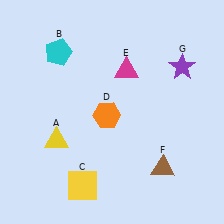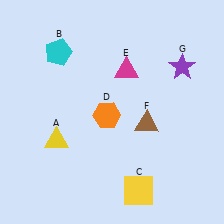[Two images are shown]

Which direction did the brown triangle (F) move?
The brown triangle (F) moved up.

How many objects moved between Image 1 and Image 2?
2 objects moved between the two images.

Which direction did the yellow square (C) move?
The yellow square (C) moved right.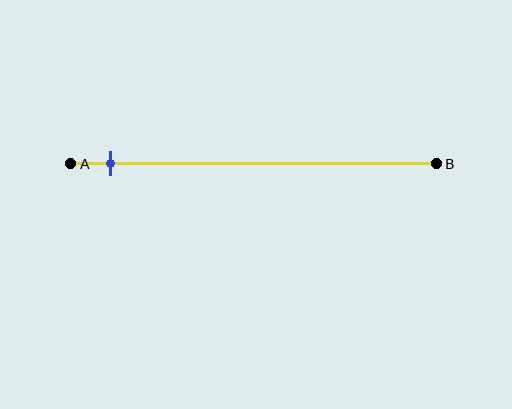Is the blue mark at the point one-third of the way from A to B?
No, the mark is at about 10% from A, not at the 33% one-third point.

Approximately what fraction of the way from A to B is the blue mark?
The blue mark is approximately 10% of the way from A to B.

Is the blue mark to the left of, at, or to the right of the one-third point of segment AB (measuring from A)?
The blue mark is to the left of the one-third point of segment AB.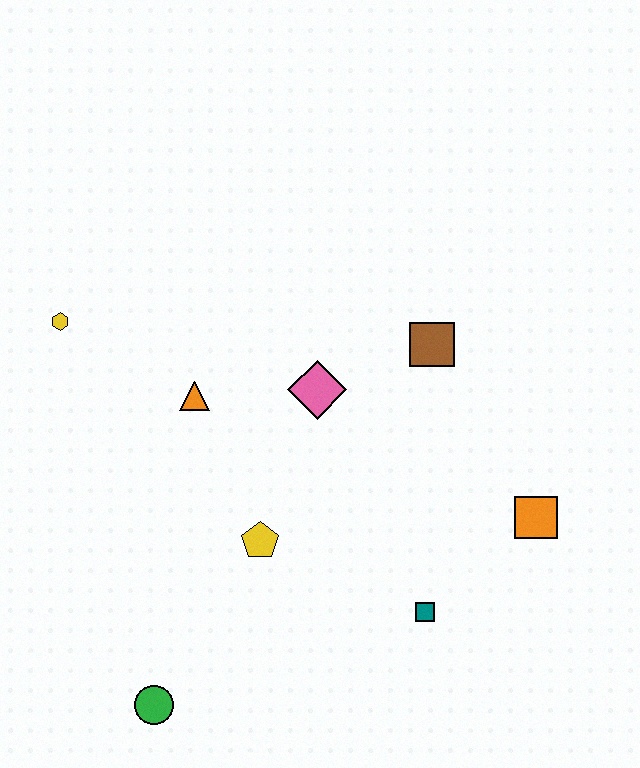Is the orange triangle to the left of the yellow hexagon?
No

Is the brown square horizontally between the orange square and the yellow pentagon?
Yes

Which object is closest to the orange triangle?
The pink diamond is closest to the orange triangle.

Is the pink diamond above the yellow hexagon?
No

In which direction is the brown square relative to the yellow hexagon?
The brown square is to the right of the yellow hexagon.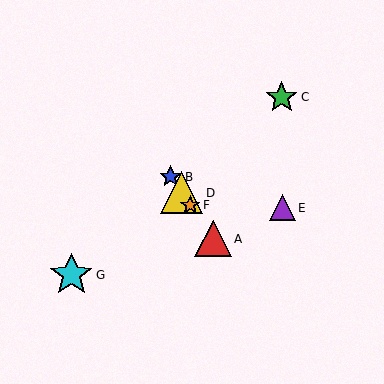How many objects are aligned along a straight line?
4 objects (A, B, D, F) are aligned along a straight line.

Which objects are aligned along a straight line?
Objects A, B, D, F are aligned along a straight line.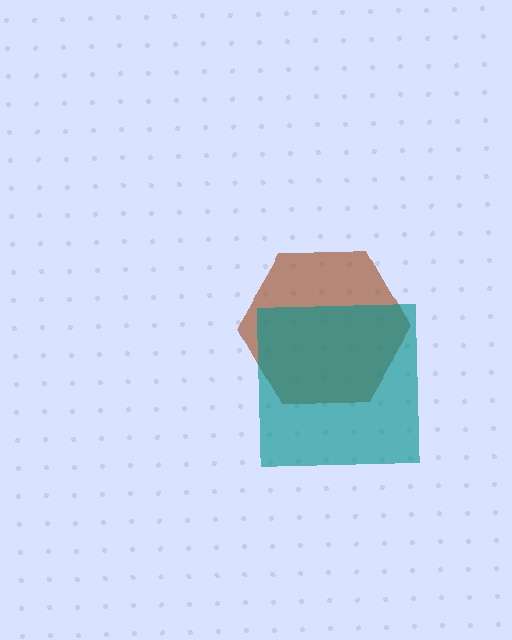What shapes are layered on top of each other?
The layered shapes are: a brown hexagon, a teal square.